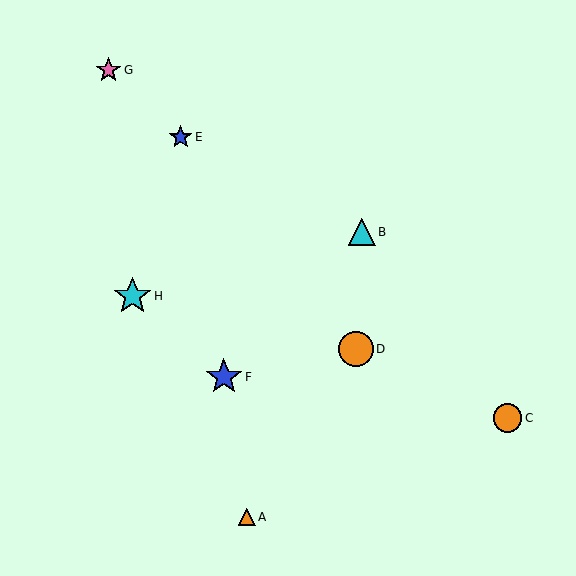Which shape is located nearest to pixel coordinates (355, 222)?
The cyan triangle (labeled B) at (362, 232) is nearest to that location.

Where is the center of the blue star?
The center of the blue star is at (181, 137).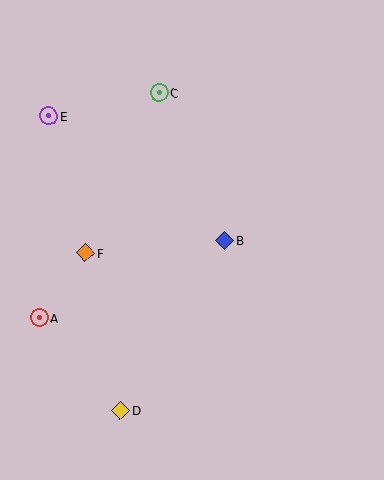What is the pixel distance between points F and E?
The distance between F and E is 142 pixels.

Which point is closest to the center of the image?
Point B at (225, 241) is closest to the center.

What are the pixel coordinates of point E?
Point E is at (49, 116).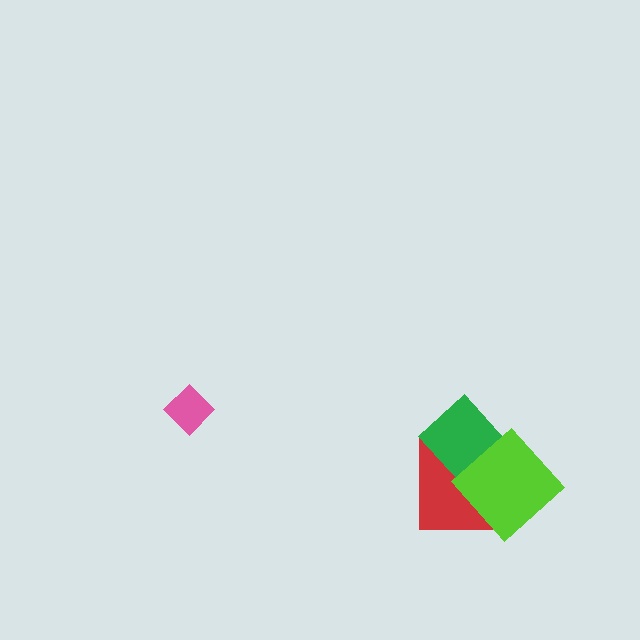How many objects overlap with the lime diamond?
2 objects overlap with the lime diamond.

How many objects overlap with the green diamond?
2 objects overlap with the green diamond.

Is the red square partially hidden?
Yes, it is partially covered by another shape.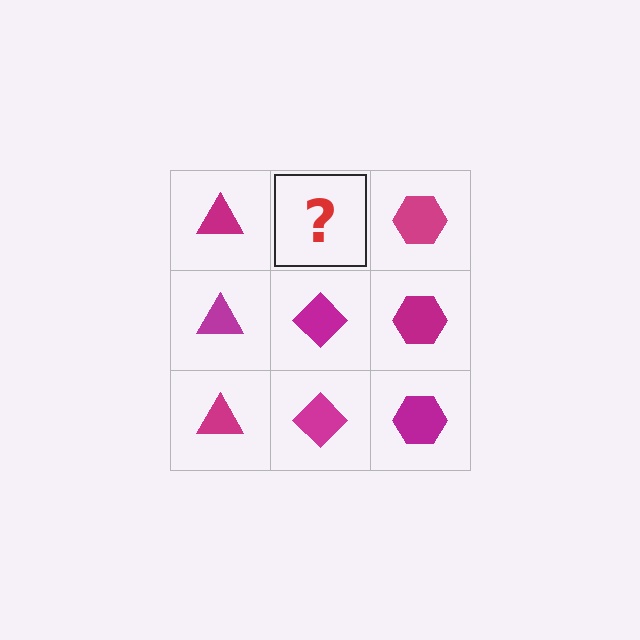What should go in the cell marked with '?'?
The missing cell should contain a magenta diamond.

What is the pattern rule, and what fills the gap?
The rule is that each column has a consistent shape. The gap should be filled with a magenta diamond.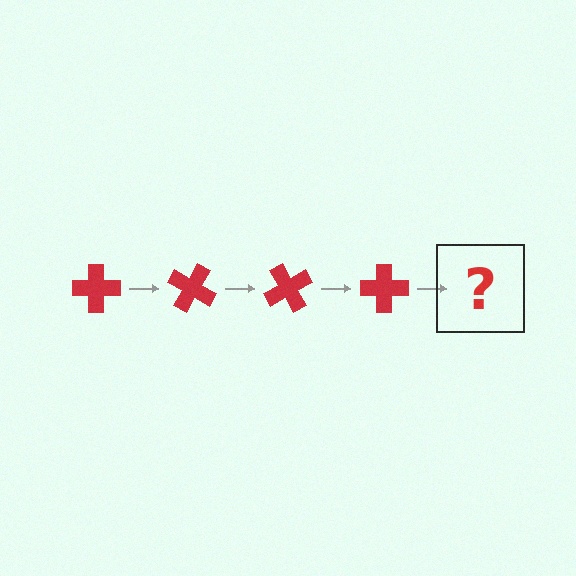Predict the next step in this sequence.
The next step is a red cross rotated 120 degrees.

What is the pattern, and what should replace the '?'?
The pattern is that the cross rotates 30 degrees each step. The '?' should be a red cross rotated 120 degrees.